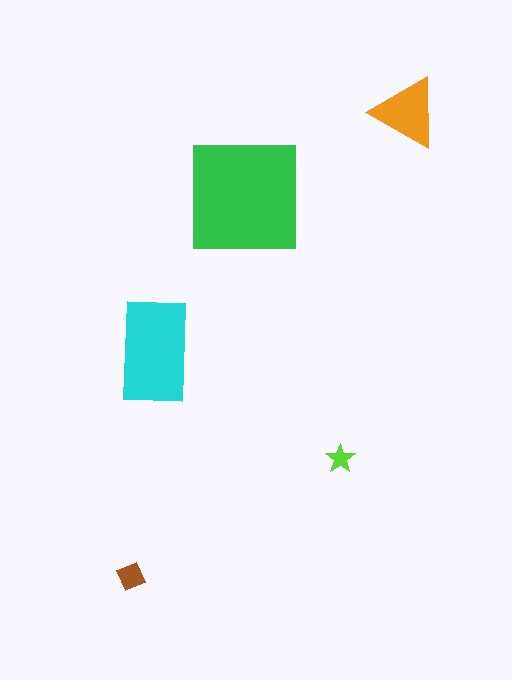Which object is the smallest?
The lime star.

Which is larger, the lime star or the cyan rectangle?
The cyan rectangle.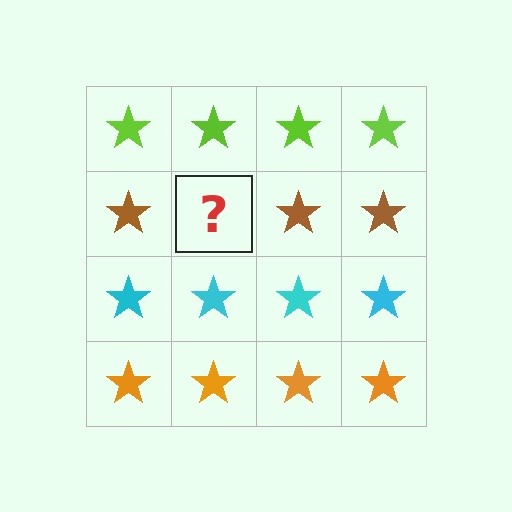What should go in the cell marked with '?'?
The missing cell should contain a brown star.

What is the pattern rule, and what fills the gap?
The rule is that each row has a consistent color. The gap should be filled with a brown star.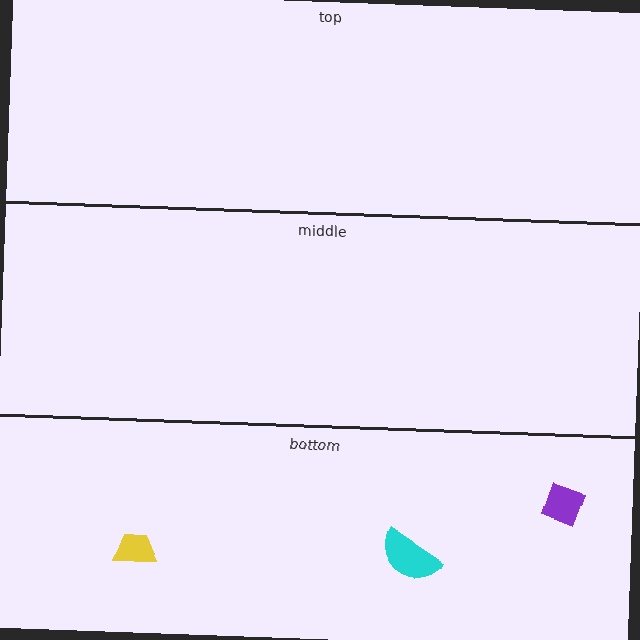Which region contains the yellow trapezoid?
The bottom region.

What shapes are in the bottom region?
The purple diamond, the yellow trapezoid, the cyan semicircle.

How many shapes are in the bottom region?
3.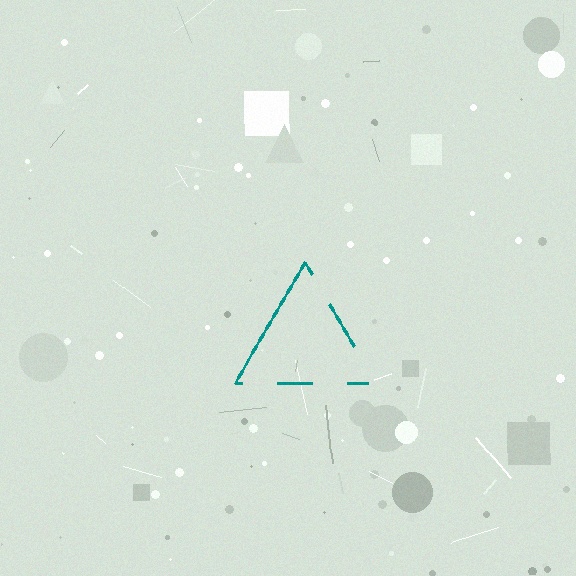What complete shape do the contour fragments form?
The contour fragments form a triangle.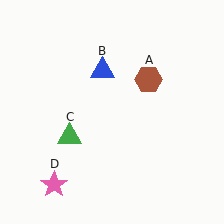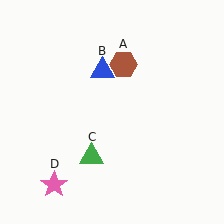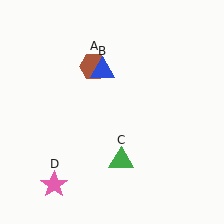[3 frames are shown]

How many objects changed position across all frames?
2 objects changed position: brown hexagon (object A), green triangle (object C).